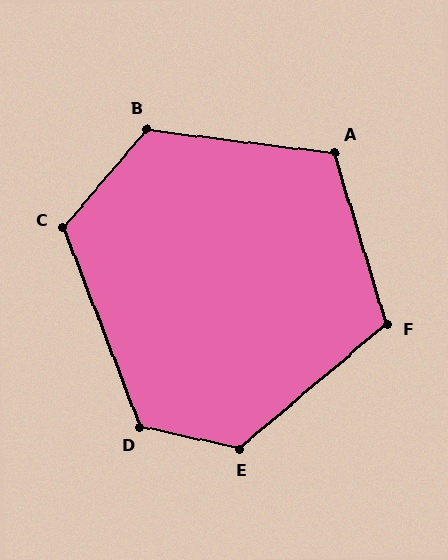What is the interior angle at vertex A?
Approximately 114 degrees (obtuse).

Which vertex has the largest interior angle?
E, at approximately 128 degrees.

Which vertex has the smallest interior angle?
F, at approximately 113 degrees.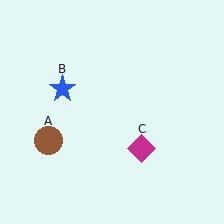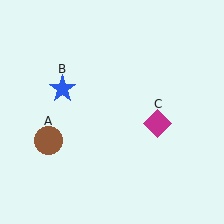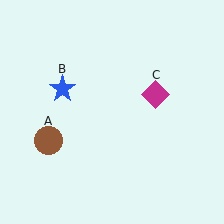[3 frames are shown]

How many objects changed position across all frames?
1 object changed position: magenta diamond (object C).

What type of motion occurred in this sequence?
The magenta diamond (object C) rotated counterclockwise around the center of the scene.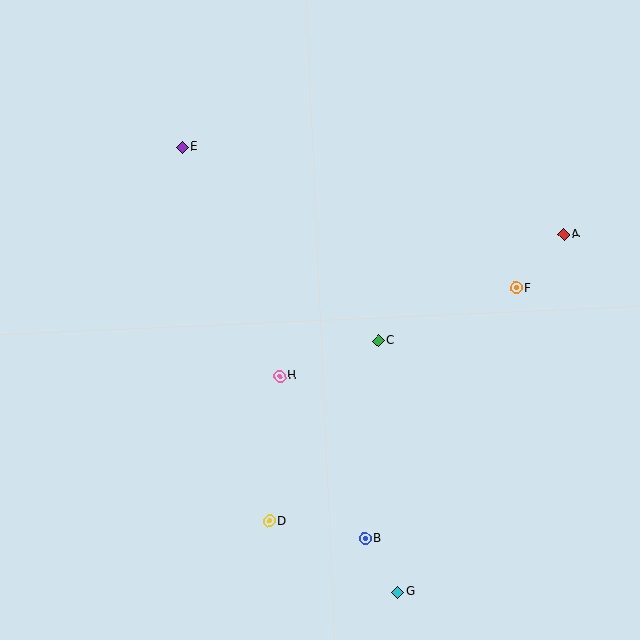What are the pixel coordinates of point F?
Point F is at (516, 288).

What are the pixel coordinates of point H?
Point H is at (280, 376).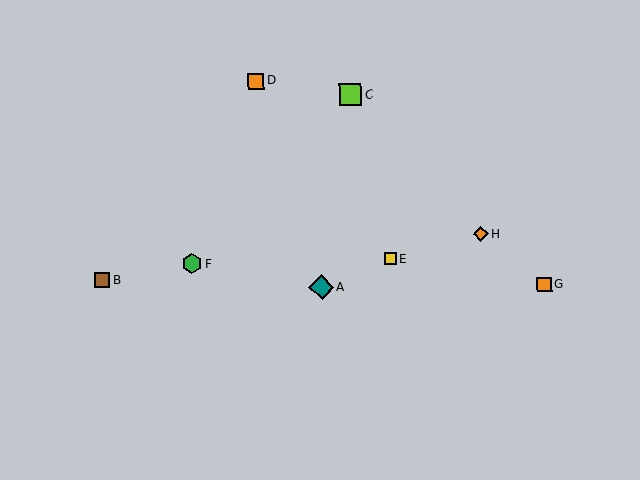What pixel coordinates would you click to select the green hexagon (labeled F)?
Click at (192, 264) to select the green hexagon F.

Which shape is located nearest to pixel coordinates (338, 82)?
The lime square (labeled C) at (350, 95) is nearest to that location.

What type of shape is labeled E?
Shape E is a yellow square.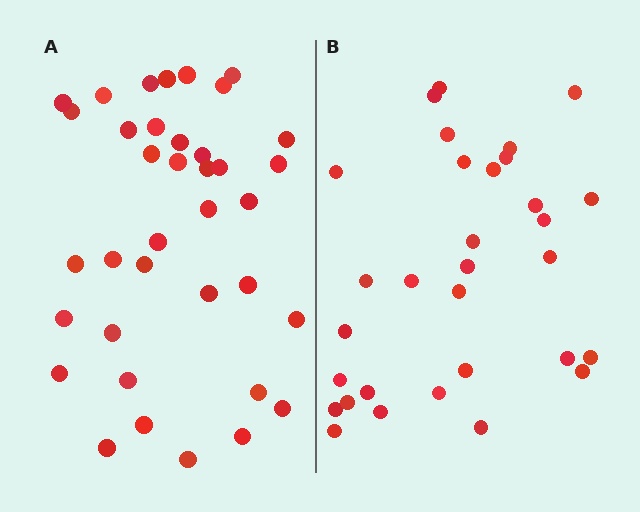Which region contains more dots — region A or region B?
Region A (the left region) has more dots.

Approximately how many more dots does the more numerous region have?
Region A has about 6 more dots than region B.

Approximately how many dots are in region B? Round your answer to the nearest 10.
About 30 dots. (The exact count is 31, which rounds to 30.)